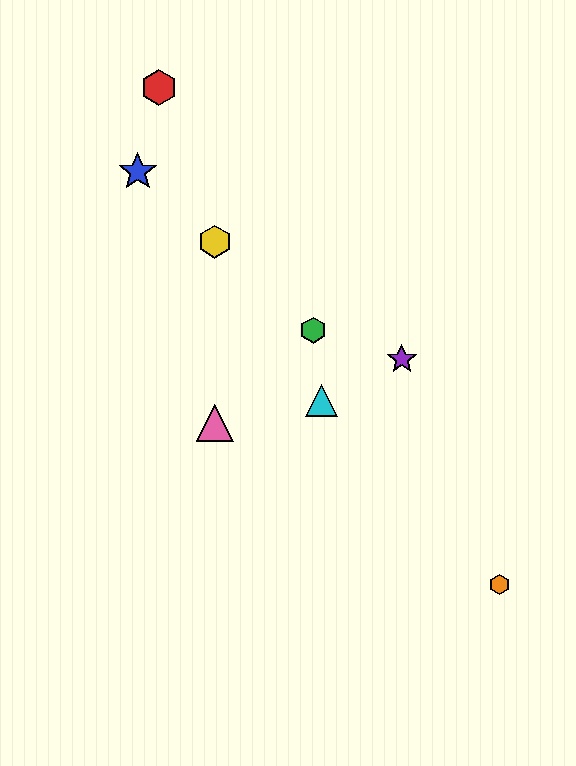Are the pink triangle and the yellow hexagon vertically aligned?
Yes, both are at x≈215.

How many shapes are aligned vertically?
2 shapes (the yellow hexagon, the pink triangle) are aligned vertically.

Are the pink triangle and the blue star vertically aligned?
No, the pink triangle is at x≈215 and the blue star is at x≈138.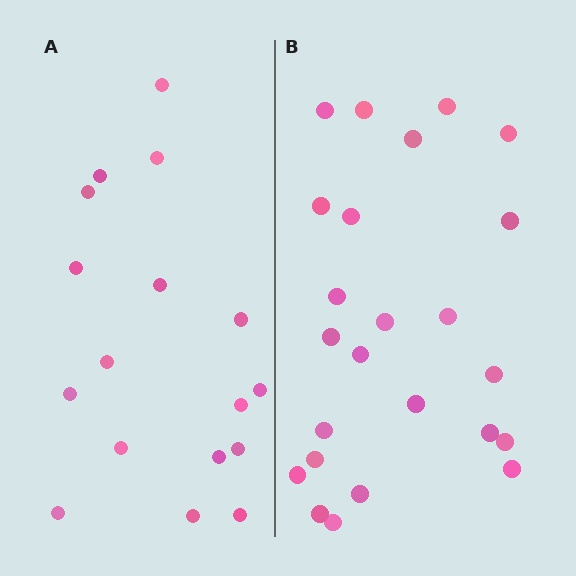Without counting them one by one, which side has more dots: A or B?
Region B (the right region) has more dots.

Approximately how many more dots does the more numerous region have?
Region B has roughly 8 or so more dots than region A.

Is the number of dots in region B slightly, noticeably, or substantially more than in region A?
Region B has noticeably more, but not dramatically so. The ratio is roughly 1.4 to 1.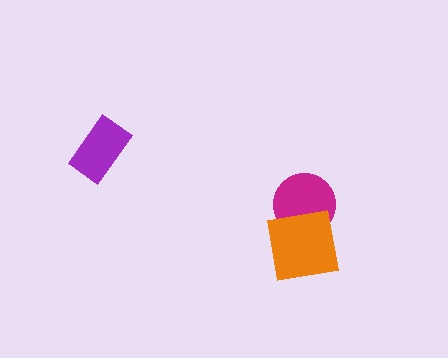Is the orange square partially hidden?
No, no other shape covers it.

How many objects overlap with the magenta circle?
1 object overlaps with the magenta circle.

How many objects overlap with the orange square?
1 object overlaps with the orange square.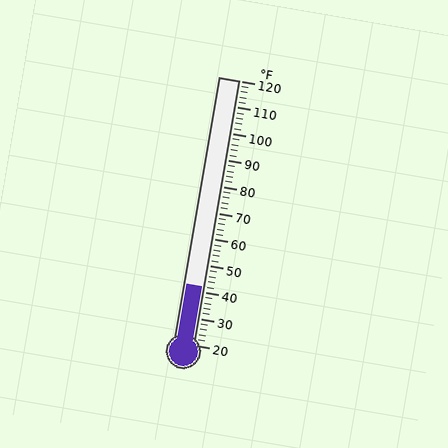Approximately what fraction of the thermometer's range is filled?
The thermometer is filled to approximately 20% of its range.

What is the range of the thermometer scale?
The thermometer scale ranges from 20°F to 120°F.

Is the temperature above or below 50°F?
The temperature is below 50°F.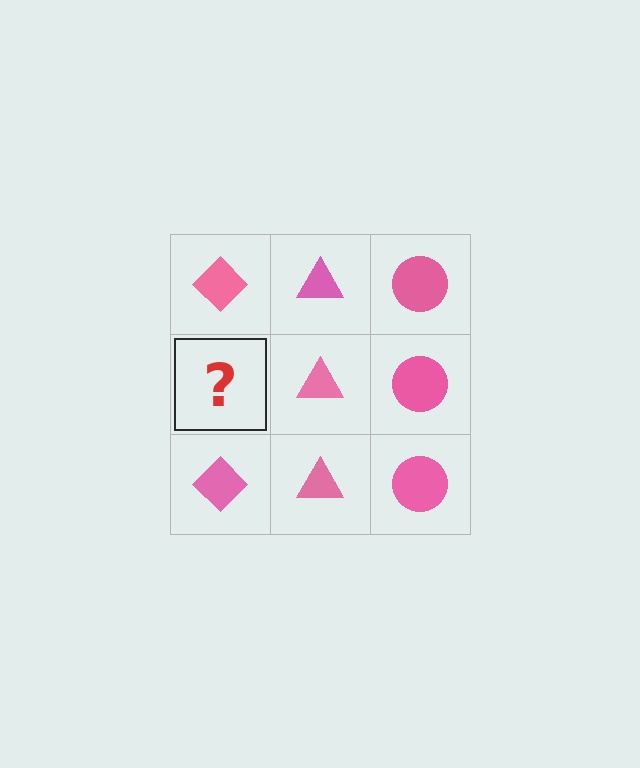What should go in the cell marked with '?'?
The missing cell should contain a pink diamond.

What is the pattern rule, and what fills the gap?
The rule is that each column has a consistent shape. The gap should be filled with a pink diamond.